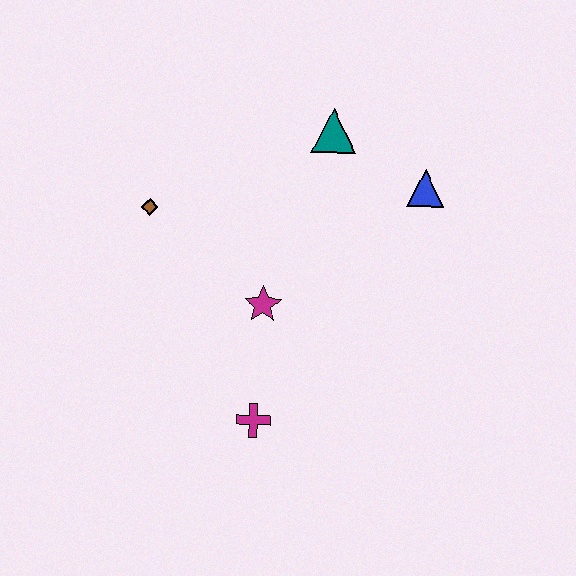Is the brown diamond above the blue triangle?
No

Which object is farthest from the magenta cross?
The teal triangle is farthest from the magenta cross.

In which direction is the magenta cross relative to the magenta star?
The magenta cross is below the magenta star.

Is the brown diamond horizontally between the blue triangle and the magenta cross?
No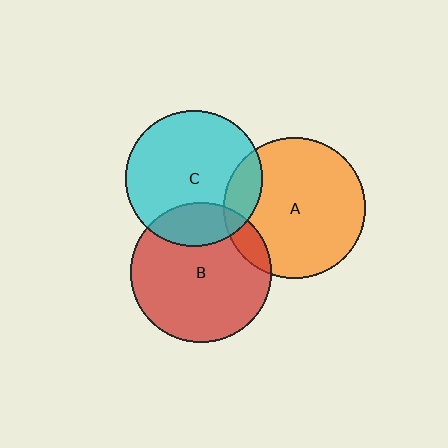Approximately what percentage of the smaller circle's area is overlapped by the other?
Approximately 10%.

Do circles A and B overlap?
Yes.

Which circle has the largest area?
Circle A (orange).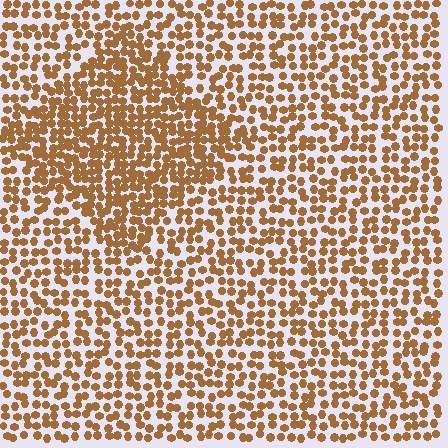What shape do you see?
I see a diamond.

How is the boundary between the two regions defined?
The boundary is defined by a change in element density (approximately 1.6x ratio). All elements are the same color, size, and shape.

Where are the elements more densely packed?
The elements are more densely packed inside the diamond boundary.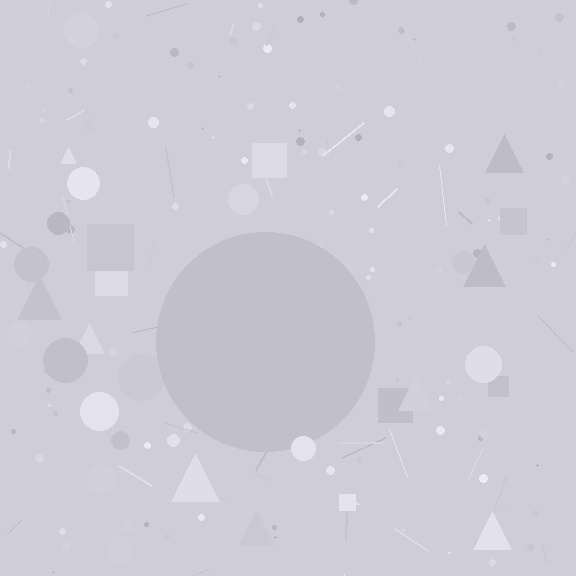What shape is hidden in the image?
A circle is hidden in the image.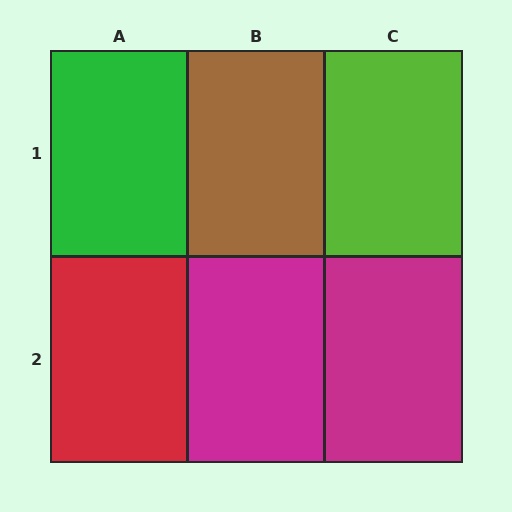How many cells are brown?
1 cell is brown.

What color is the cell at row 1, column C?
Lime.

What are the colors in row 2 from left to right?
Red, magenta, magenta.